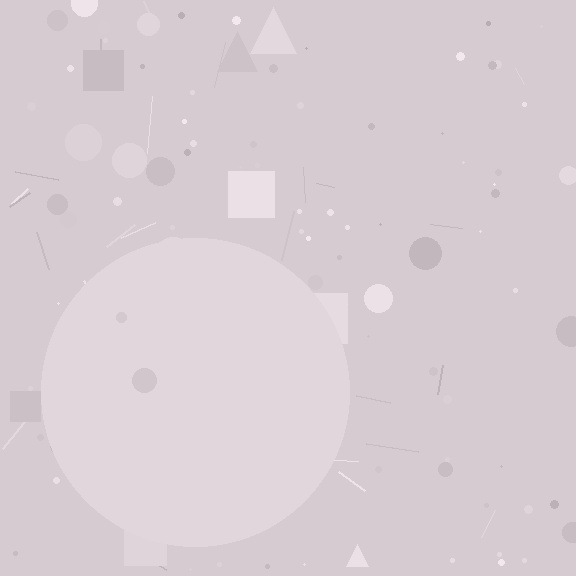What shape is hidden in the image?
A circle is hidden in the image.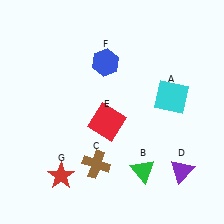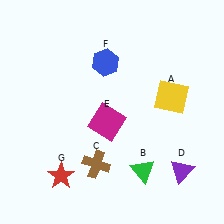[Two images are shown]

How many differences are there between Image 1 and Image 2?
There are 2 differences between the two images.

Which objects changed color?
A changed from cyan to yellow. E changed from red to magenta.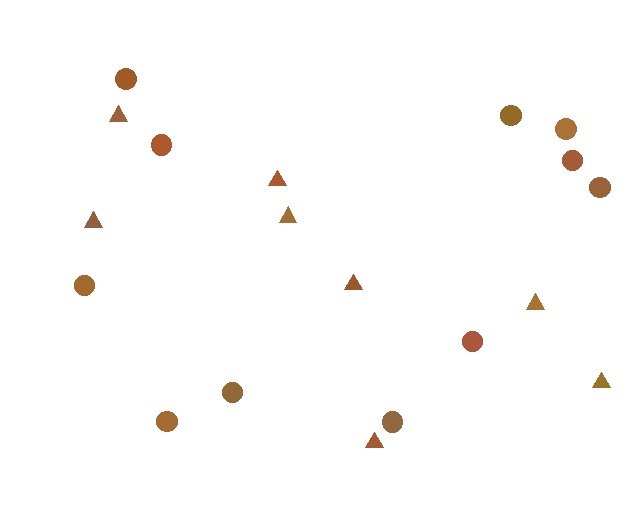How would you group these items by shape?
There are 2 groups: one group of circles (11) and one group of triangles (8).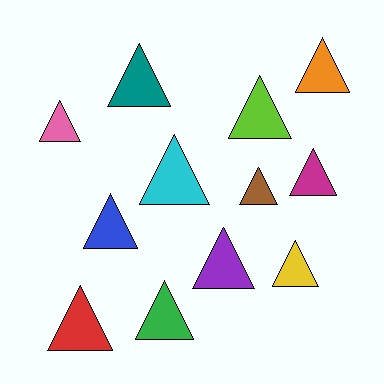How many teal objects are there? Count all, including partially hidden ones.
There is 1 teal object.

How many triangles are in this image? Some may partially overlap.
There are 12 triangles.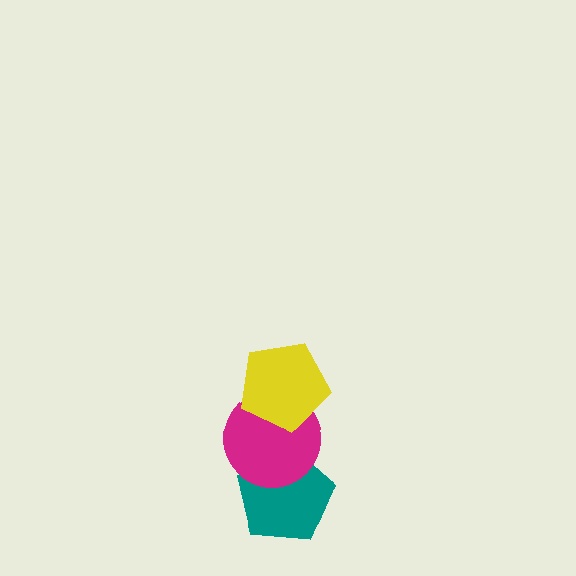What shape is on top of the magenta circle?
The yellow pentagon is on top of the magenta circle.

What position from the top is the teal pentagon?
The teal pentagon is 3rd from the top.